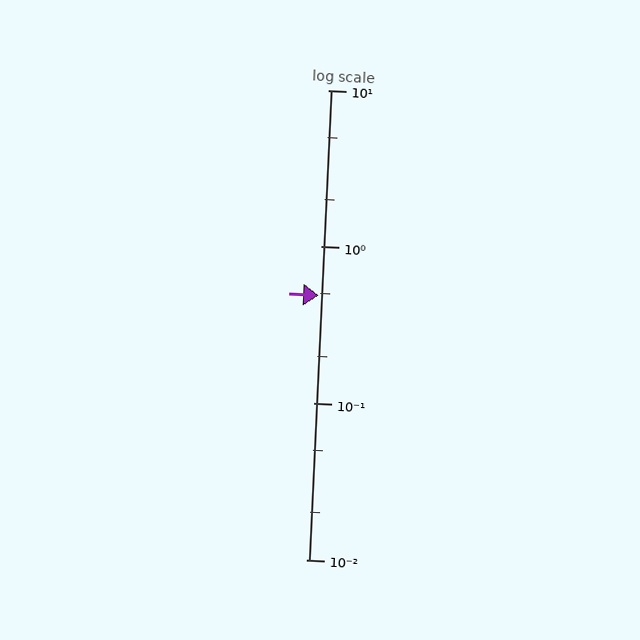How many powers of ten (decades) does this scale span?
The scale spans 3 decades, from 0.01 to 10.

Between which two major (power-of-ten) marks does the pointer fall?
The pointer is between 0.1 and 1.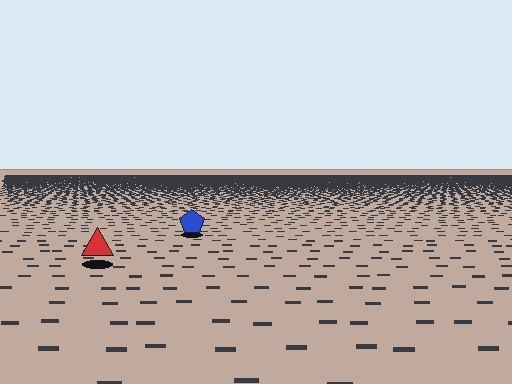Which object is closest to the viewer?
The red triangle is closest. The texture marks near it are larger and more spread out.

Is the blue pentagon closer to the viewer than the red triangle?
No. The red triangle is closer — you can tell from the texture gradient: the ground texture is coarser near it.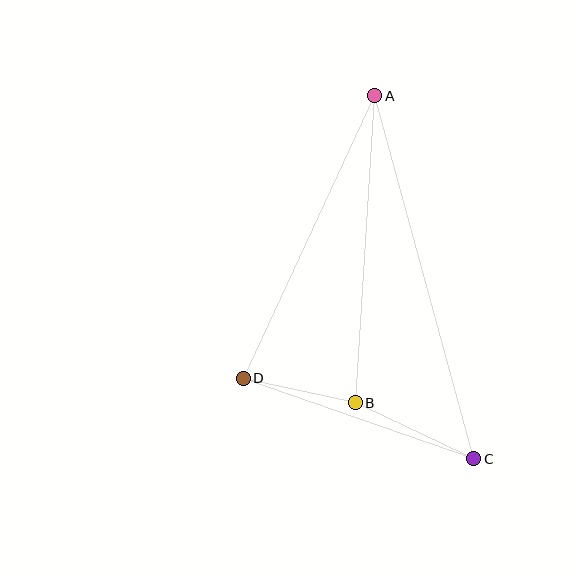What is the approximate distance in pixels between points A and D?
The distance between A and D is approximately 312 pixels.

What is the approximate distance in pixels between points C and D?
The distance between C and D is approximately 244 pixels.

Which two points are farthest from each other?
Points A and C are farthest from each other.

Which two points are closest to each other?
Points B and D are closest to each other.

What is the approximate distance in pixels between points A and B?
The distance between A and B is approximately 308 pixels.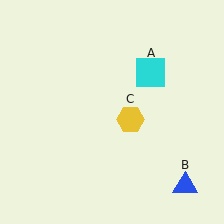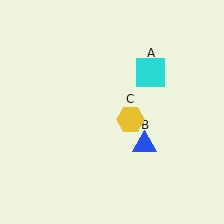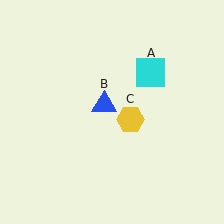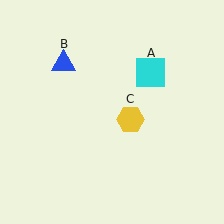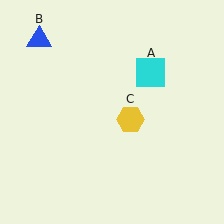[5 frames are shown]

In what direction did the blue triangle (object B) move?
The blue triangle (object B) moved up and to the left.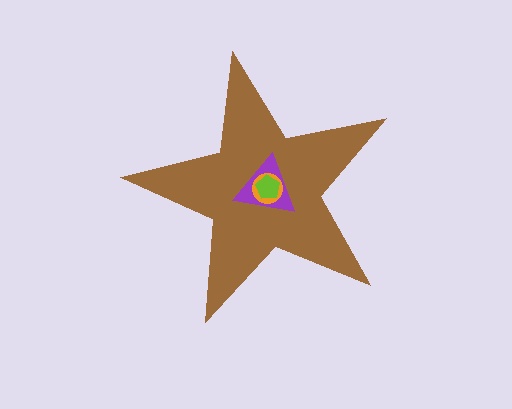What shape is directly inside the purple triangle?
The orange circle.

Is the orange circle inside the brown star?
Yes.